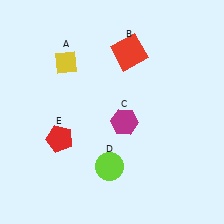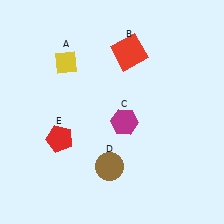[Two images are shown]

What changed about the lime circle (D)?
In Image 1, D is lime. In Image 2, it changed to brown.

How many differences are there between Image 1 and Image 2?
There is 1 difference between the two images.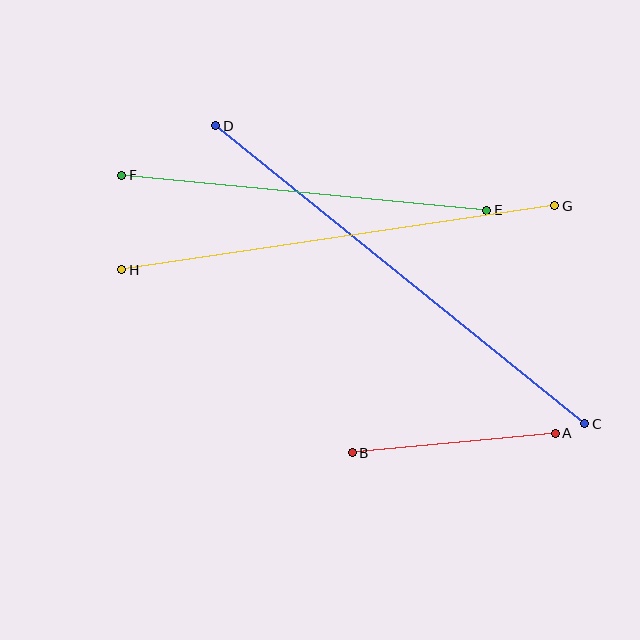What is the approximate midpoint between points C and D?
The midpoint is at approximately (400, 275) pixels.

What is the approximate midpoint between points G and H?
The midpoint is at approximately (338, 238) pixels.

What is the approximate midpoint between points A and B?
The midpoint is at approximately (454, 443) pixels.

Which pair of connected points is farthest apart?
Points C and D are farthest apart.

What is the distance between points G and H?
The distance is approximately 438 pixels.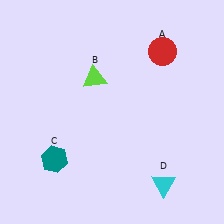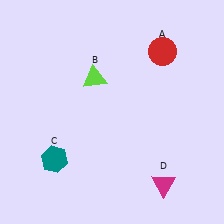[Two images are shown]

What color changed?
The triangle (D) changed from cyan in Image 1 to magenta in Image 2.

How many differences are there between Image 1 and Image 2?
There is 1 difference between the two images.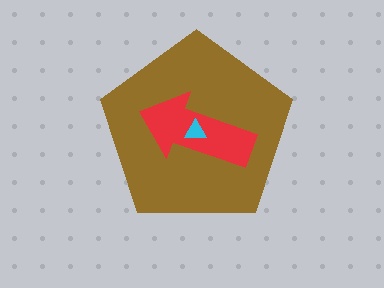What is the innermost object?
The cyan triangle.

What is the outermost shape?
The brown pentagon.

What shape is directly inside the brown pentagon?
The red arrow.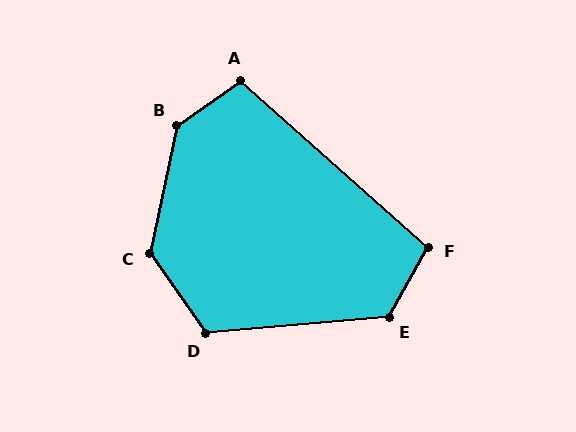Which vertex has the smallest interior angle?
F, at approximately 103 degrees.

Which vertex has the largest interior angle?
B, at approximately 137 degrees.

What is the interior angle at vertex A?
Approximately 103 degrees (obtuse).